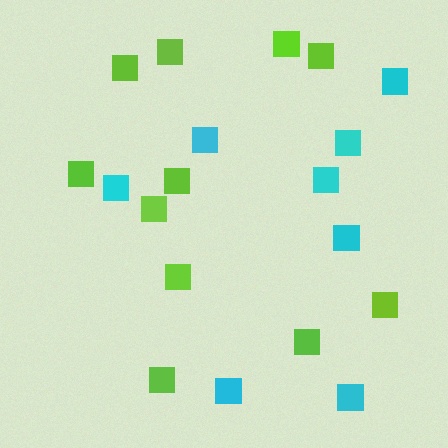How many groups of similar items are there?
There are 2 groups: one group of cyan squares (8) and one group of lime squares (11).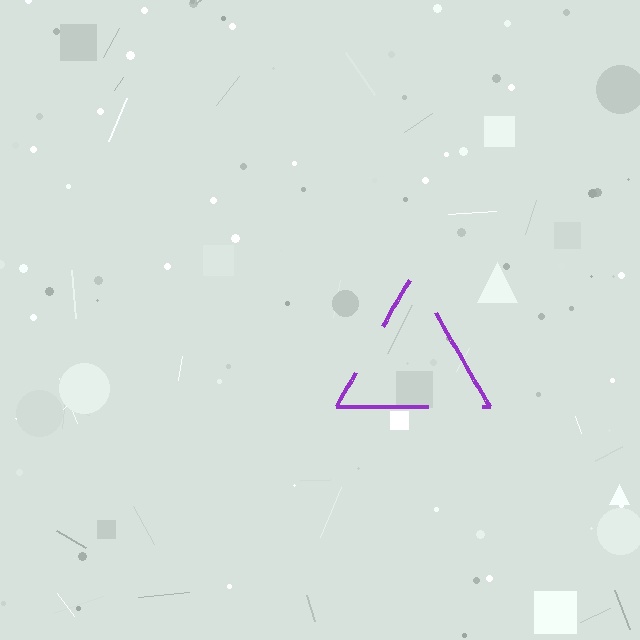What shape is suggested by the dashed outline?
The dashed outline suggests a triangle.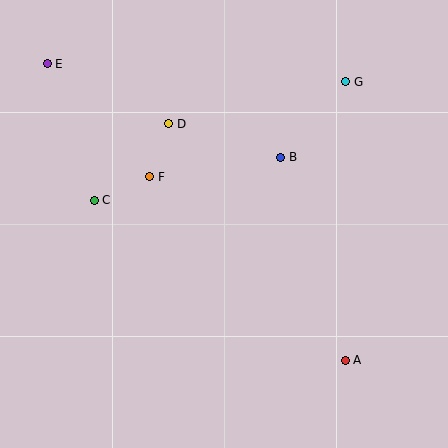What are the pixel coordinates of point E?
Point E is at (47, 64).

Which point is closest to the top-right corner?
Point G is closest to the top-right corner.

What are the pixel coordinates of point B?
Point B is at (281, 157).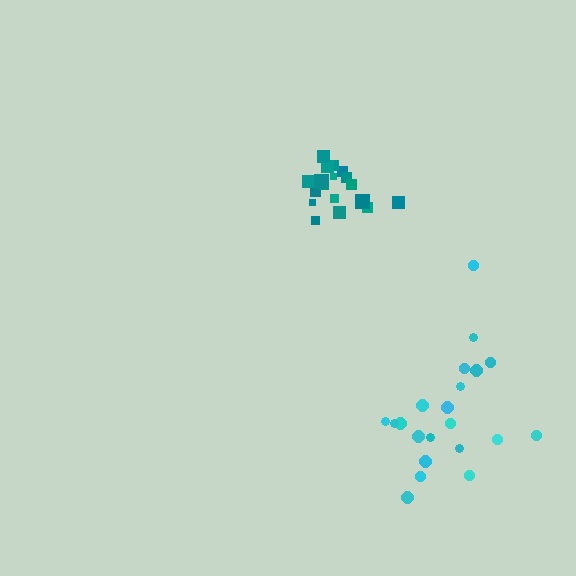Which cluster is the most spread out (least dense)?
Cyan.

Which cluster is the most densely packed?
Teal.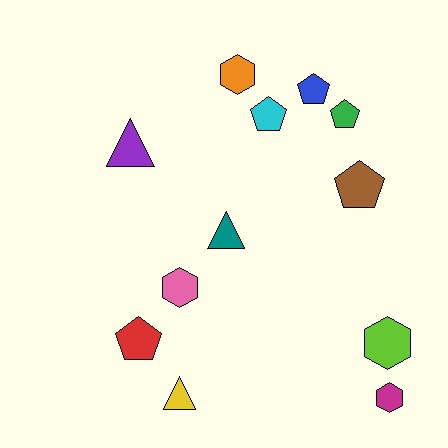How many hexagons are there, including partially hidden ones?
There are 4 hexagons.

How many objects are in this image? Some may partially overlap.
There are 12 objects.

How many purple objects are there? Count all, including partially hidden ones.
There is 1 purple object.